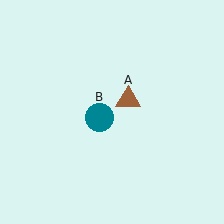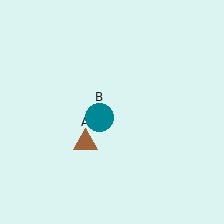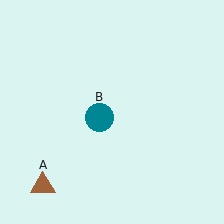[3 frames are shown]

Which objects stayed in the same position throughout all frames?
Teal circle (object B) remained stationary.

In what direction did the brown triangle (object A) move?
The brown triangle (object A) moved down and to the left.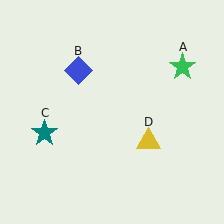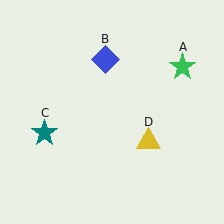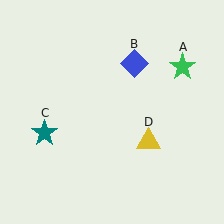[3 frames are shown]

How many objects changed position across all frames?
1 object changed position: blue diamond (object B).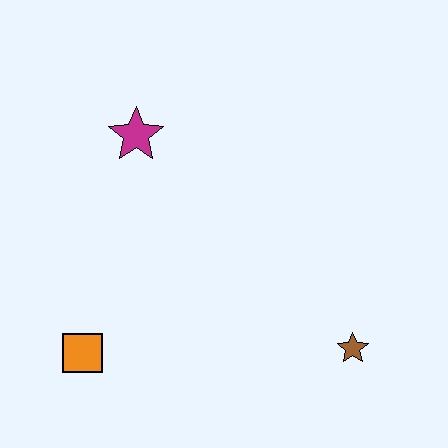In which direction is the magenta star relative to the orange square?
The magenta star is above the orange square.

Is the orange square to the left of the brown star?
Yes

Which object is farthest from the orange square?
The brown star is farthest from the orange square.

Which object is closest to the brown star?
The orange square is closest to the brown star.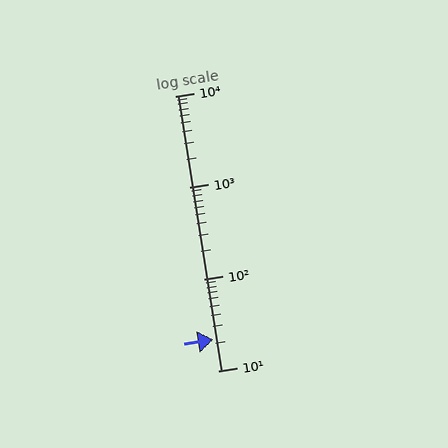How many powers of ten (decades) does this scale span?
The scale spans 3 decades, from 10 to 10000.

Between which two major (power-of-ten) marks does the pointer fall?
The pointer is between 10 and 100.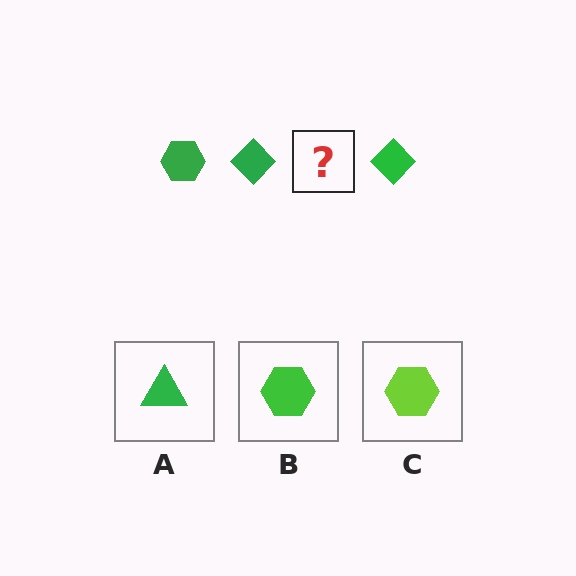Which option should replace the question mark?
Option B.